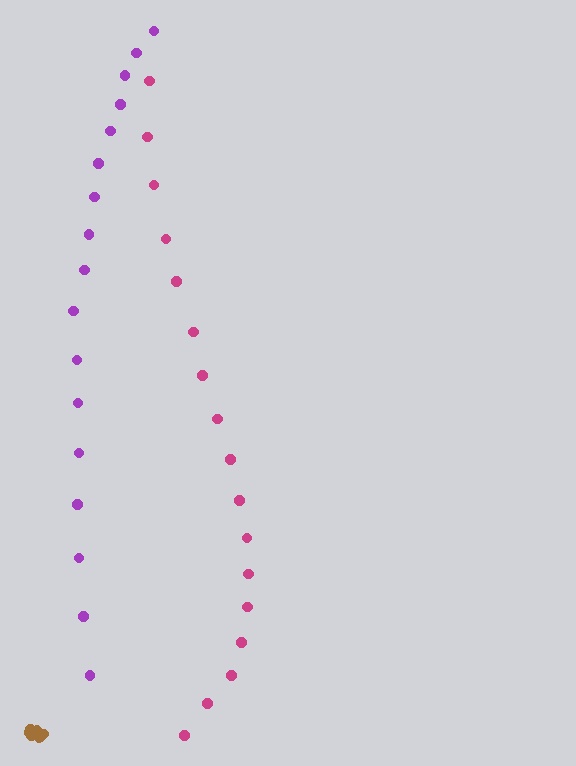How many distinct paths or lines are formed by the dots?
There are 3 distinct paths.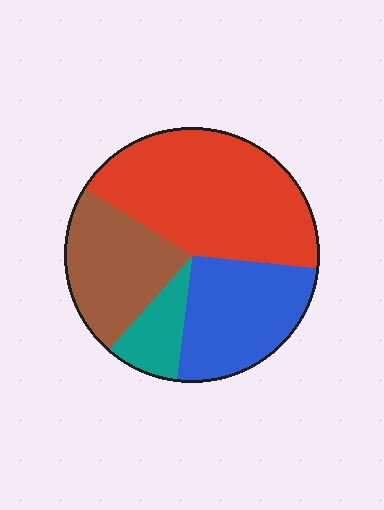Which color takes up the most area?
Red, at roughly 45%.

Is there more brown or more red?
Red.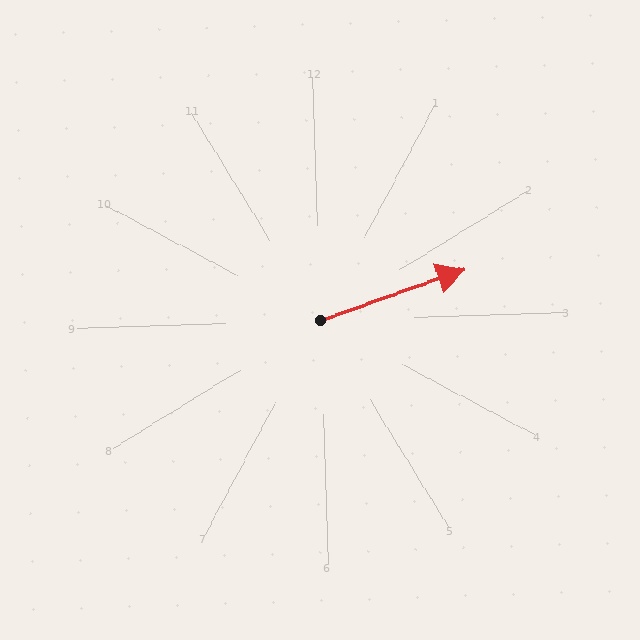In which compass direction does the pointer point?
East.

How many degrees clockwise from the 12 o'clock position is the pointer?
Approximately 72 degrees.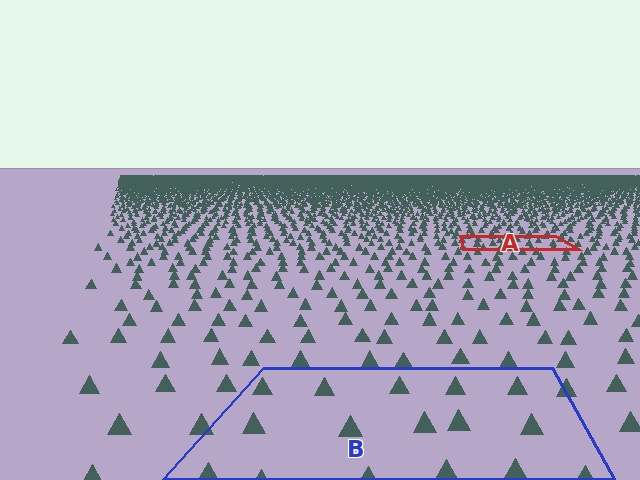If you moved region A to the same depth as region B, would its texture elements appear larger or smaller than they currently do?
They would appear larger. At a closer depth, the same texture elements are projected at a bigger on-screen size.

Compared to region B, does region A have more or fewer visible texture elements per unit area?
Region A has more texture elements per unit area — they are packed more densely because it is farther away.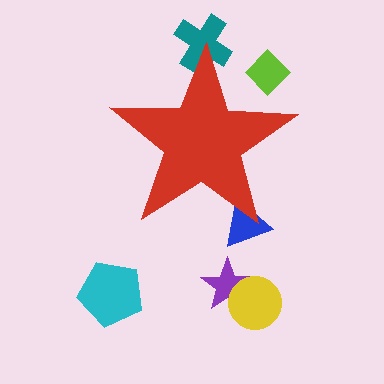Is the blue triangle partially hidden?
Yes, the blue triangle is partially hidden behind the red star.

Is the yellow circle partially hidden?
No, the yellow circle is fully visible.